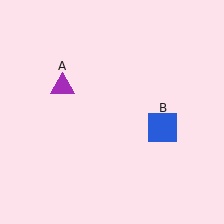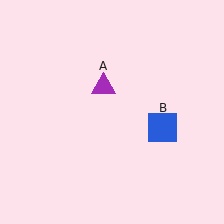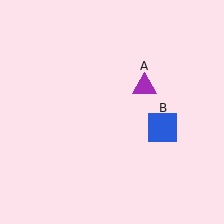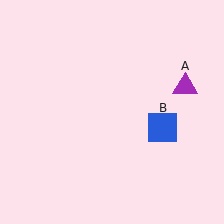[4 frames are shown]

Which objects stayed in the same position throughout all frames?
Blue square (object B) remained stationary.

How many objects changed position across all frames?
1 object changed position: purple triangle (object A).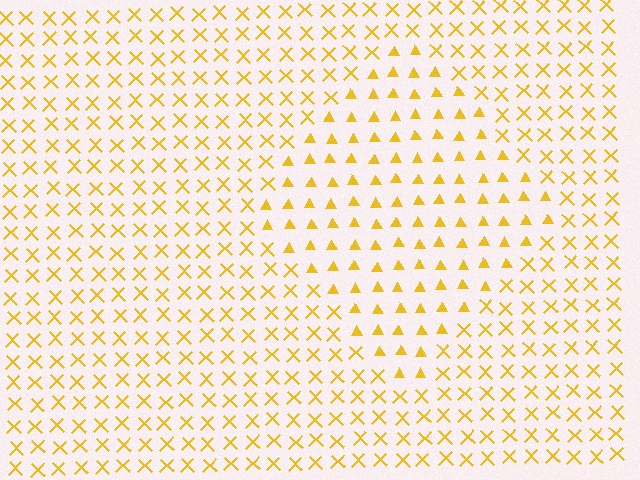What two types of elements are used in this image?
The image uses triangles inside the diamond region and X marks outside it.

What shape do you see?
I see a diamond.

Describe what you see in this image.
The image is filled with small yellow elements arranged in a uniform grid. A diamond-shaped region contains triangles, while the surrounding area contains X marks. The boundary is defined purely by the change in element shape.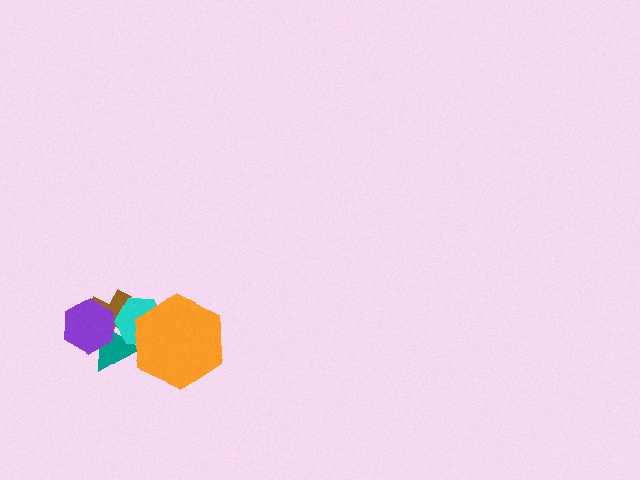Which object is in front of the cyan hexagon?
The orange hexagon is in front of the cyan hexagon.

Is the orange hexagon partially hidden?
No, no other shape covers it.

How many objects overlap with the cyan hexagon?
3 objects overlap with the cyan hexagon.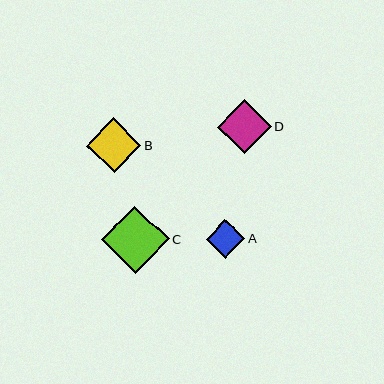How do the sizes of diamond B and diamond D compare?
Diamond B and diamond D are approximately the same size.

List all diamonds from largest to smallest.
From largest to smallest: C, B, D, A.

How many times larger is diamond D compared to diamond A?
Diamond D is approximately 1.4 times the size of diamond A.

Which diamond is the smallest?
Diamond A is the smallest with a size of approximately 39 pixels.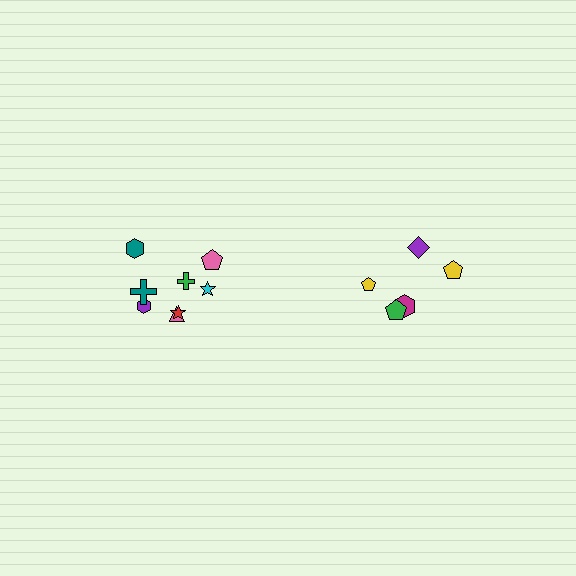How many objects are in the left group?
There are 8 objects.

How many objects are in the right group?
There are 5 objects.